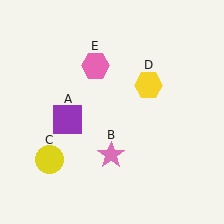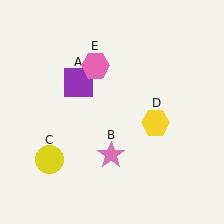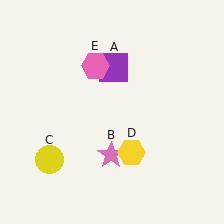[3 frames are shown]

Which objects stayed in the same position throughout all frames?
Pink star (object B) and yellow circle (object C) and pink hexagon (object E) remained stationary.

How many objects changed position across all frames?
2 objects changed position: purple square (object A), yellow hexagon (object D).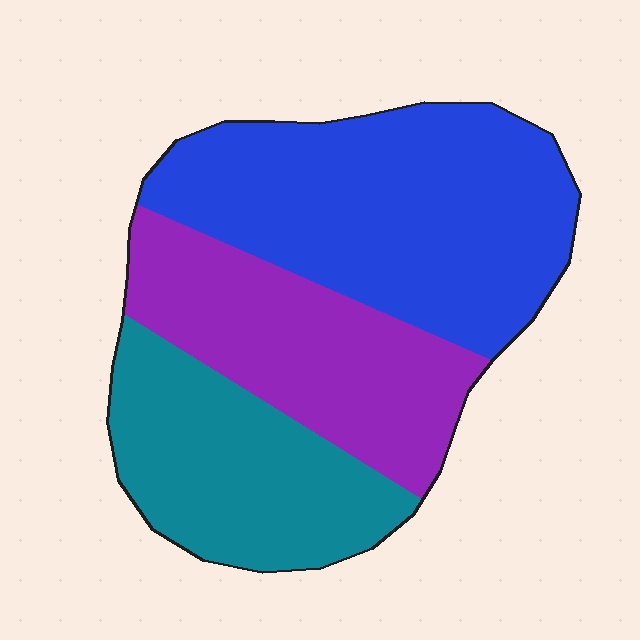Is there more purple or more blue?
Blue.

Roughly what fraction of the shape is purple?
Purple takes up about one quarter (1/4) of the shape.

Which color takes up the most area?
Blue, at roughly 45%.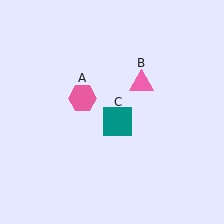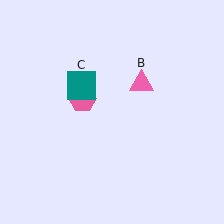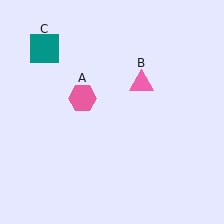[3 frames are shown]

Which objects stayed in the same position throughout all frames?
Pink hexagon (object A) and pink triangle (object B) remained stationary.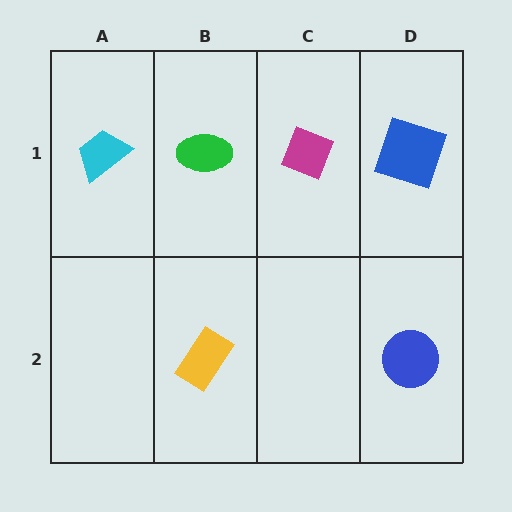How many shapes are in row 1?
4 shapes.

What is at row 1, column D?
A blue square.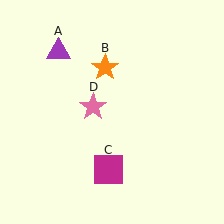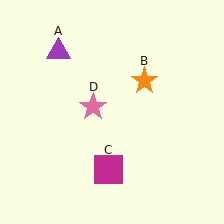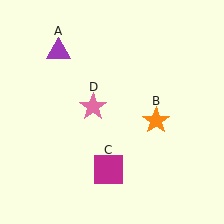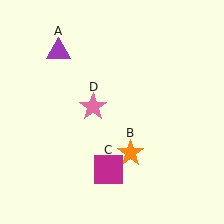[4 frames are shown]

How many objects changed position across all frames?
1 object changed position: orange star (object B).